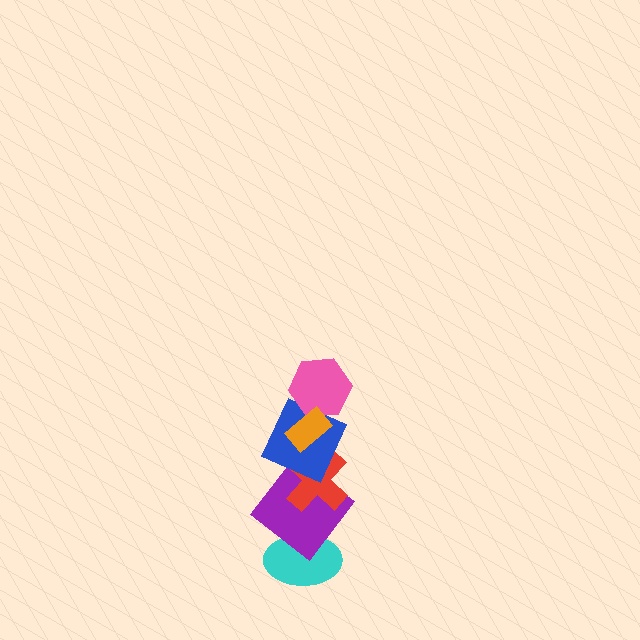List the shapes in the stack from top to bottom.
From top to bottom: the orange rectangle, the pink hexagon, the blue square, the red cross, the purple diamond, the cyan ellipse.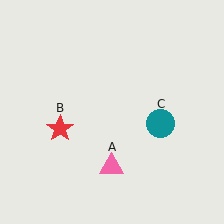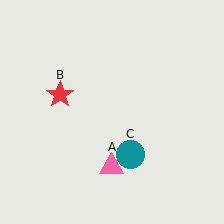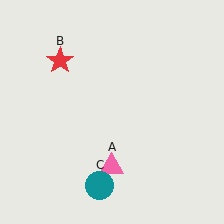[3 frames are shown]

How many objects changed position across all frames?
2 objects changed position: red star (object B), teal circle (object C).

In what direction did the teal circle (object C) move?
The teal circle (object C) moved down and to the left.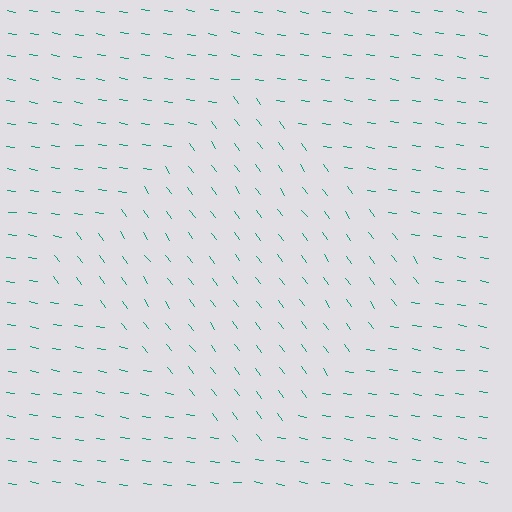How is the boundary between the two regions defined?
The boundary is defined purely by a change in line orientation (approximately 45 degrees difference). All lines are the same color and thickness.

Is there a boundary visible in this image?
Yes, there is a texture boundary formed by a change in line orientation.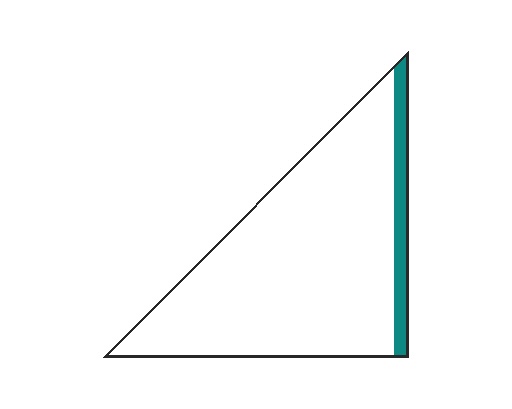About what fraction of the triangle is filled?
About one tenth (1/10).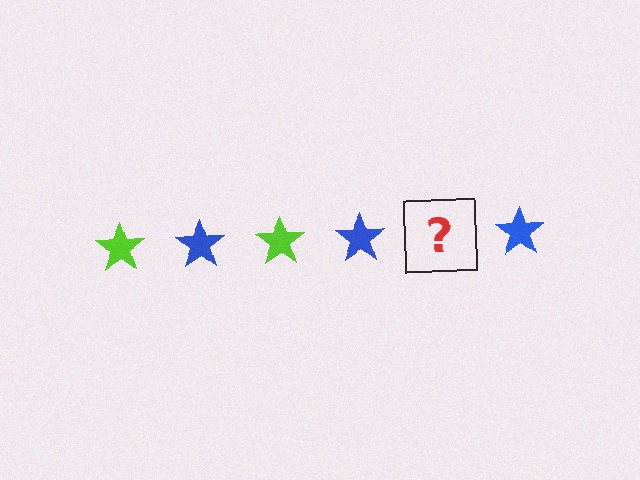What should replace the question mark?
The question mark should be replaced with a lime star.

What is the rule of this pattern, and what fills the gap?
The rule is that the pattern cycles through lime, blue stars. The gap should be filled with a lime star.